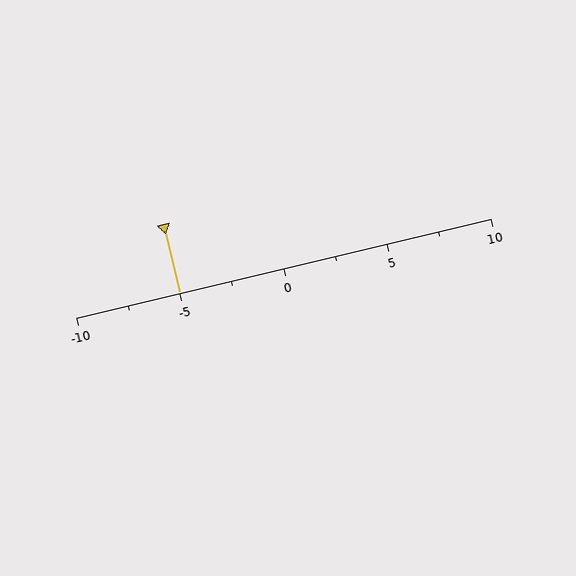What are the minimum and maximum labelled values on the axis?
The axis runs from -10 to 10.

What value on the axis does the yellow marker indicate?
The marker indicates approximately -5.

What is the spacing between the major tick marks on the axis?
The major ticks are spaced 5 apart.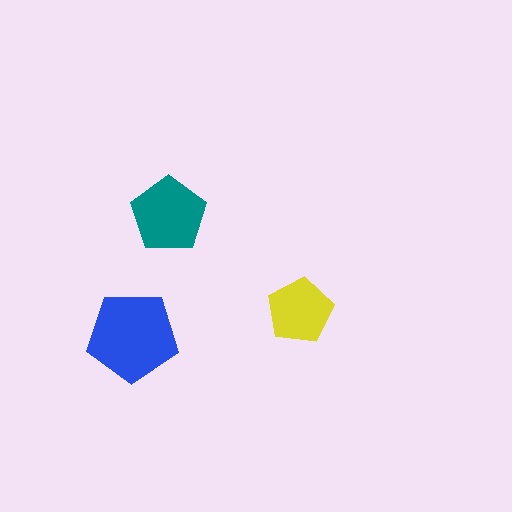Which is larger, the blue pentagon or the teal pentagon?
The blue one.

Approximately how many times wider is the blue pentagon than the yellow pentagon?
About 1.5 times wider.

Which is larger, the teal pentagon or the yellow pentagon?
The teal one.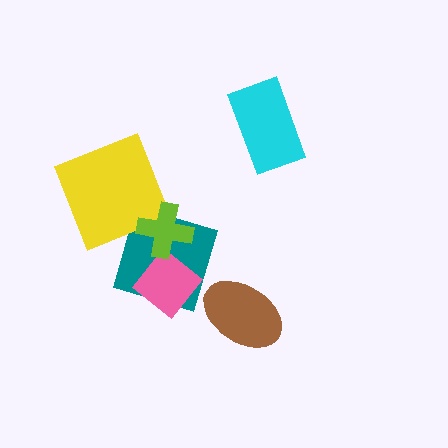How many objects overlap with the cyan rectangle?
0 objects overlap with the cyan rectangle.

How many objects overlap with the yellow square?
1 object overlaps with the yellow square.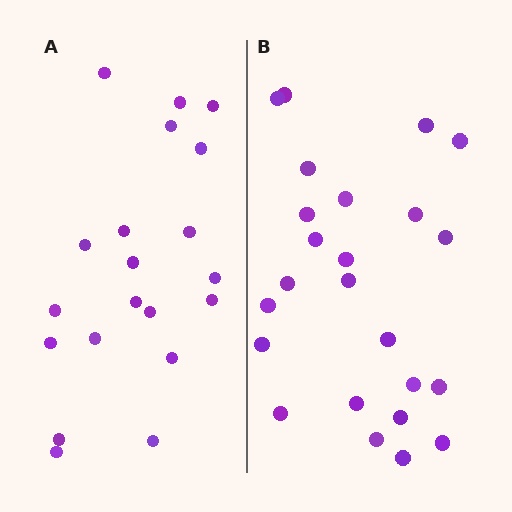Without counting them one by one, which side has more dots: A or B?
Region B (the right region) has more dots.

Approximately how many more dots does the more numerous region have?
Region B has about 4 more dots than region A.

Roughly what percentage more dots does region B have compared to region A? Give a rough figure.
About 20% more.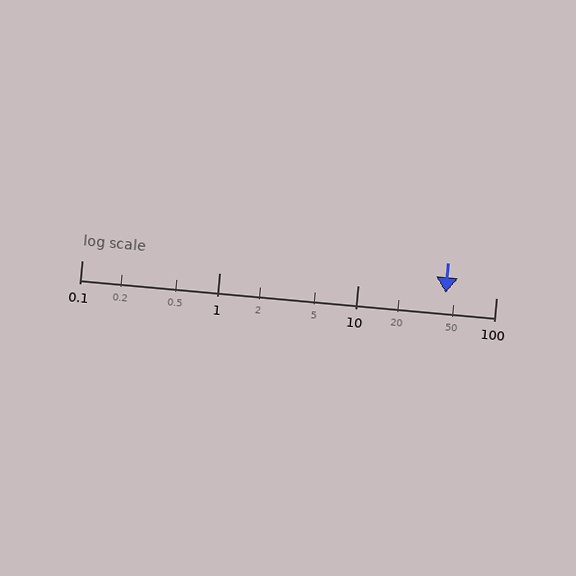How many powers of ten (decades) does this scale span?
The scale spans 3 decades, from 0.1 to 100.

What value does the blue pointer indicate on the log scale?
The pointer indicates approximately 43.